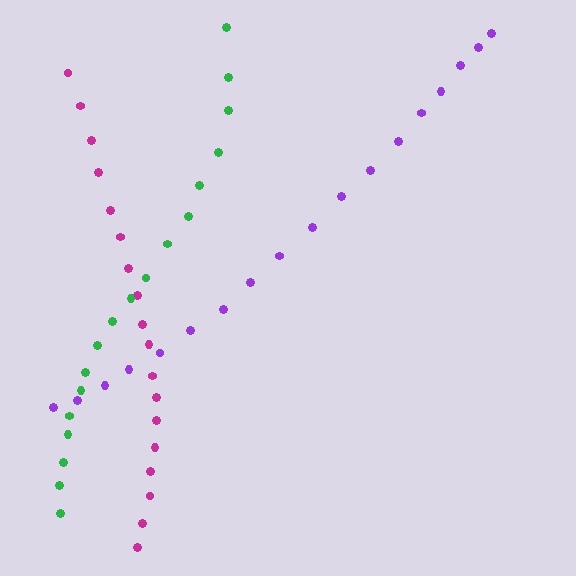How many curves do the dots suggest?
There are 3 distinct paths.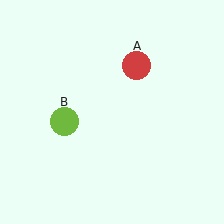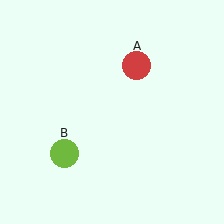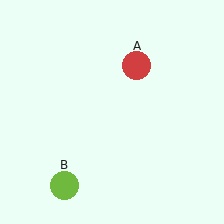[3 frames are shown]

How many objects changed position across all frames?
1 object changed position: lime circle (object B).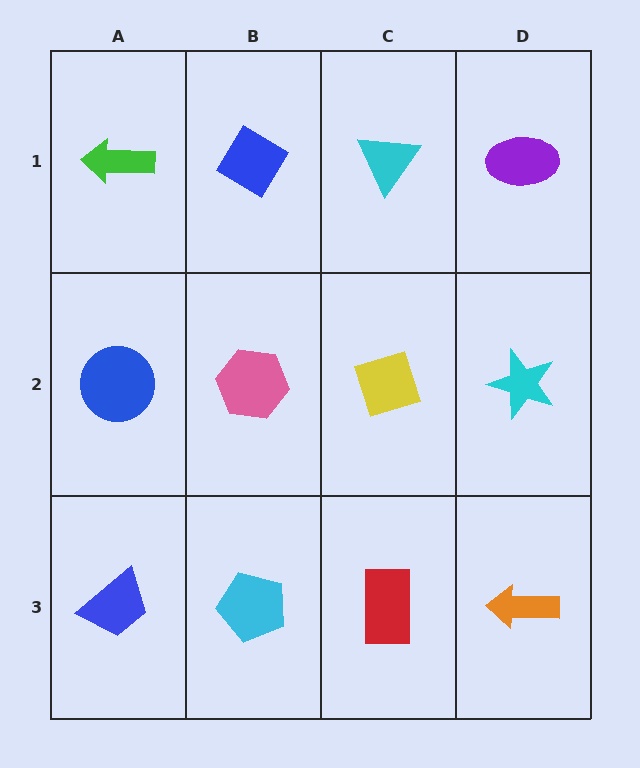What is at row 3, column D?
An orange arrow.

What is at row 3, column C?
A red rectangle.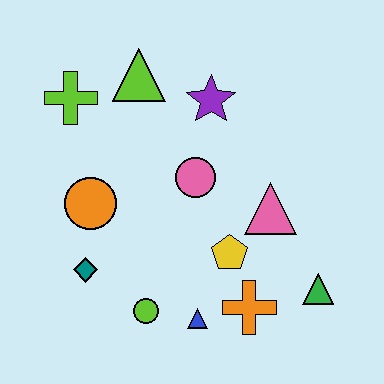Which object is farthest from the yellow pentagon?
The lime cross is farthest from the yellow pentagon.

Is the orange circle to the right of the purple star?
No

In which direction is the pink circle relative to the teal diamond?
The pink circle is to the right of the teal diamond.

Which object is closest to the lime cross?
The lime triangle is closest to the lime cross.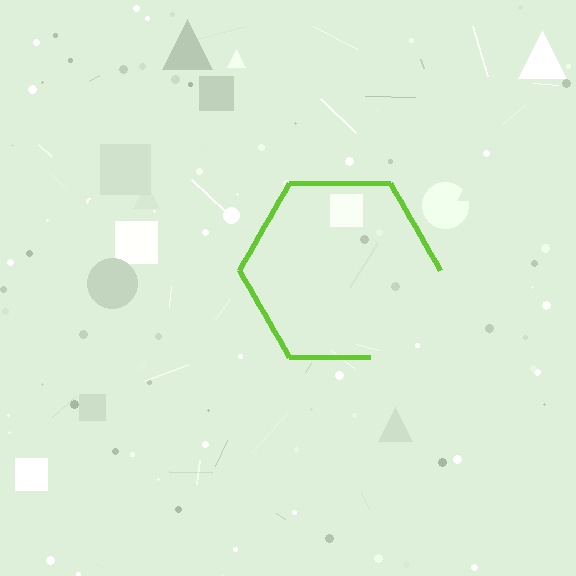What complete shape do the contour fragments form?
The contour fragments form a hexagon.